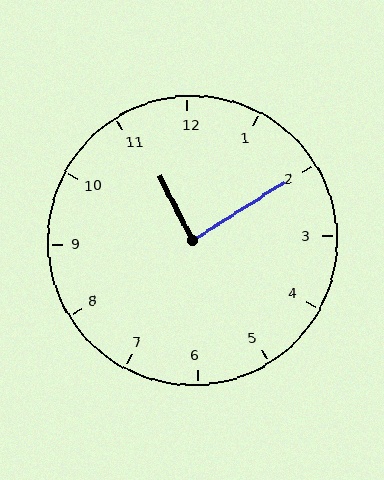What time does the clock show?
11:10.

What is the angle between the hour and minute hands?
Approximately 85 degrees.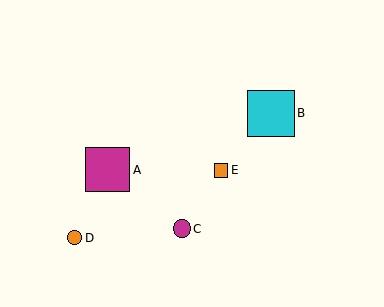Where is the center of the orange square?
The center of the orange square is at (221, 170).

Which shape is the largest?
The cyan square (labeled B) is the largest.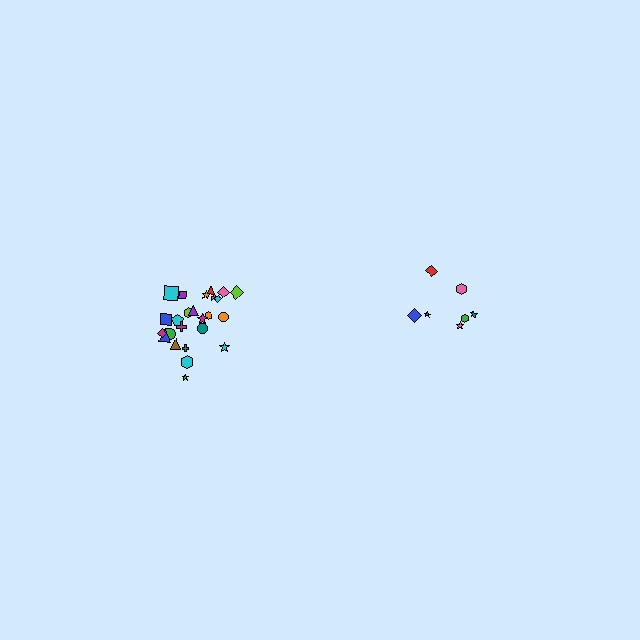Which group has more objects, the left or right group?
The left group.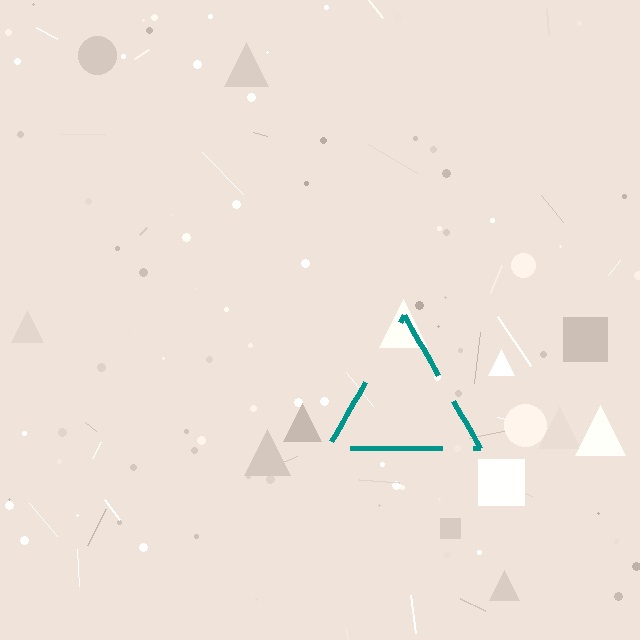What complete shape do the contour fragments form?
The contour fragments form a triangle.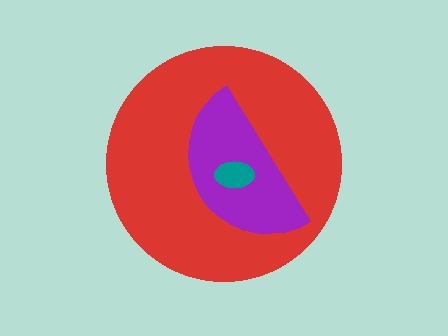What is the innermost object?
The teal ellipse.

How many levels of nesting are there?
3.